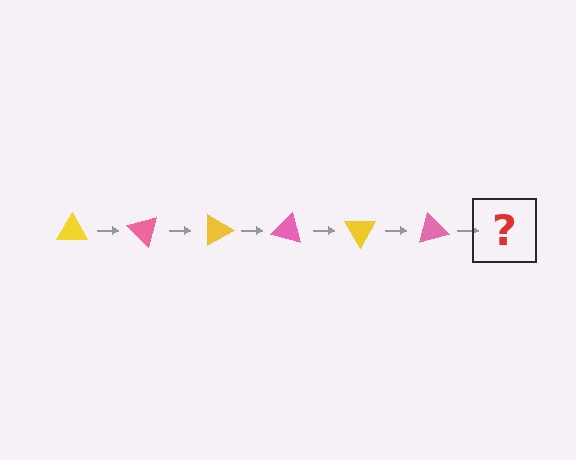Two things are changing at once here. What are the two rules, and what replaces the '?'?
The two rules are that it rotates 45 degrees each step and the color cycles through yellow and pink. The '?' should be a yellow triangle, rotated 270 degrees from the start.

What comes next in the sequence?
The next element should be a yellow triangle, rotated 270 degrees from the start.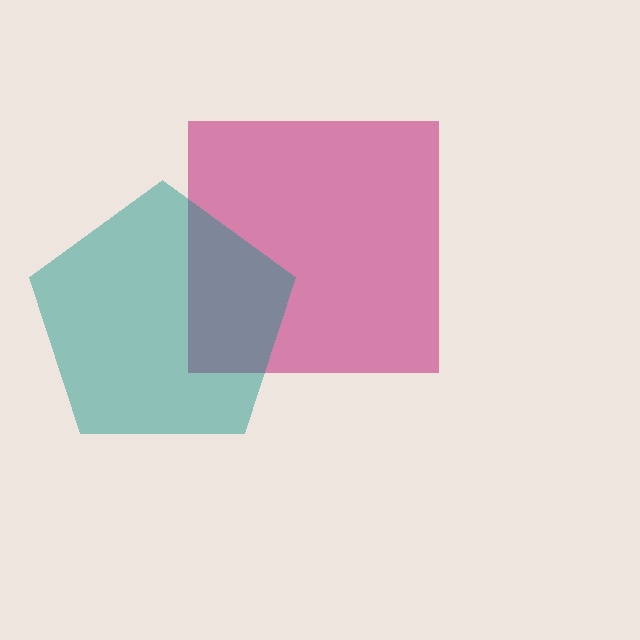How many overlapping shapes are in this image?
There are 2 overlapping shapes in the image.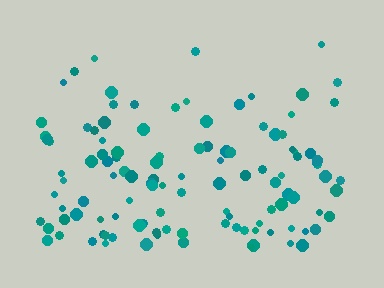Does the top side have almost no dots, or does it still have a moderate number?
Still a moderate number, just noticeably fewer than the bottom.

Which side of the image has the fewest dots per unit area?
The top.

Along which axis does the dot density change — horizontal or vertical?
Vertical.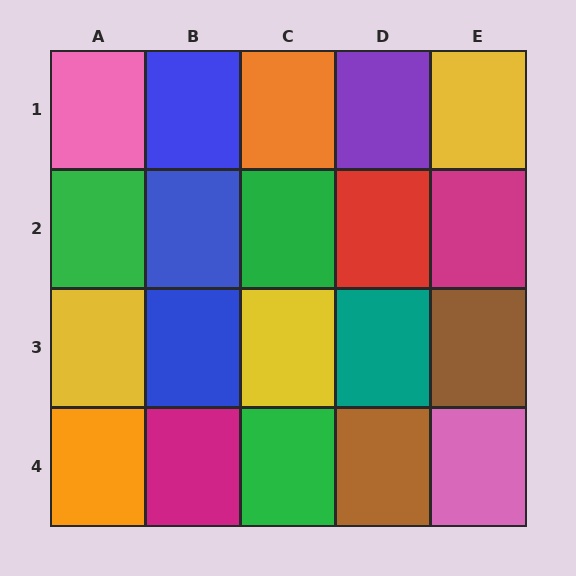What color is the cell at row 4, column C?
Green.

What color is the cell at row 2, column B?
Blue.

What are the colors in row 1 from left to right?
Pink, blue, orange, purple, yellow.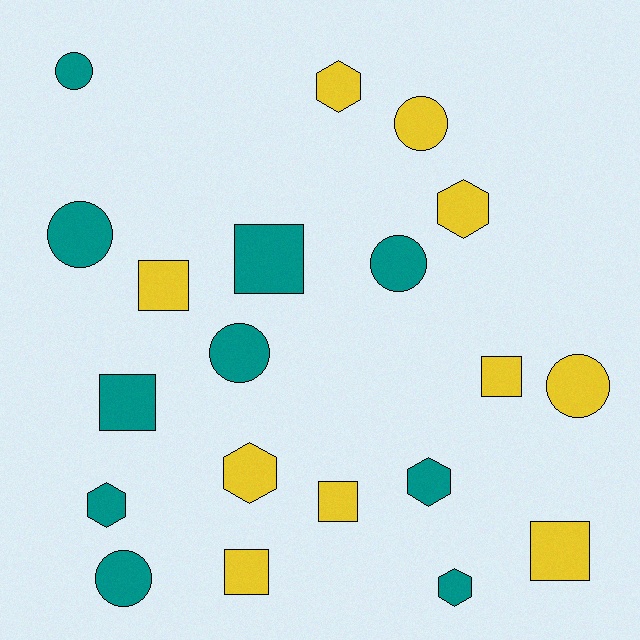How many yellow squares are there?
There are 5 yellow squares.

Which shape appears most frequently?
Square, with 7 objects.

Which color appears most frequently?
Teal, with 10 objects.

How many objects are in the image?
There are 20 objects.